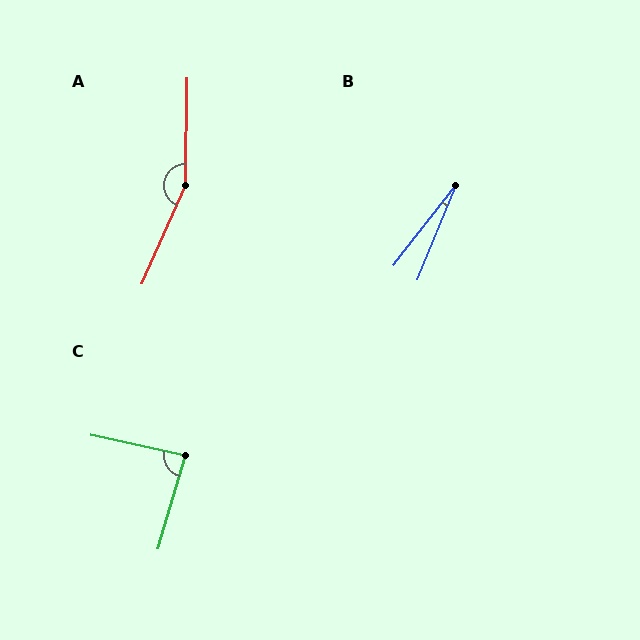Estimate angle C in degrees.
Approximately 86 degrees.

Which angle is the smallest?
B, at approximately 15 degrees.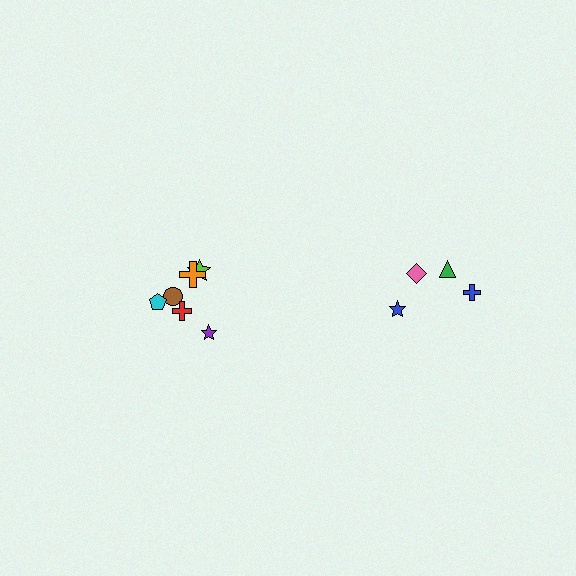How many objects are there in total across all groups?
There are 10 objects.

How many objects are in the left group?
There are 6 objects.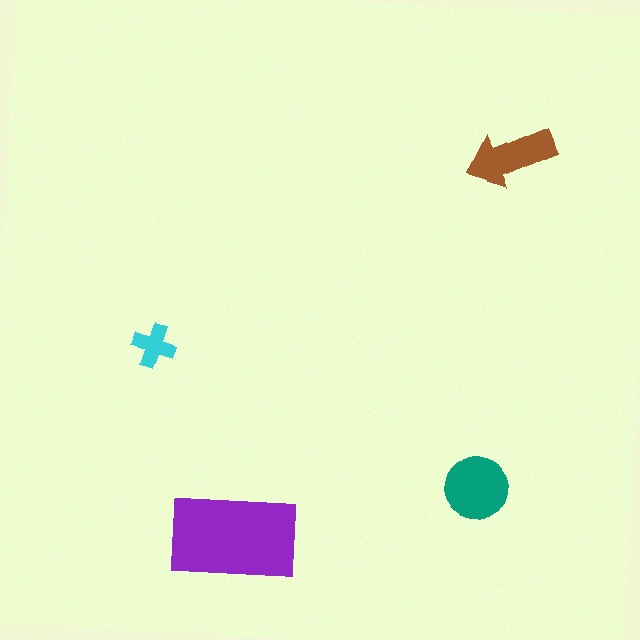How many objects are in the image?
There are 4 objects in the image.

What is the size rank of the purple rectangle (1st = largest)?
1st.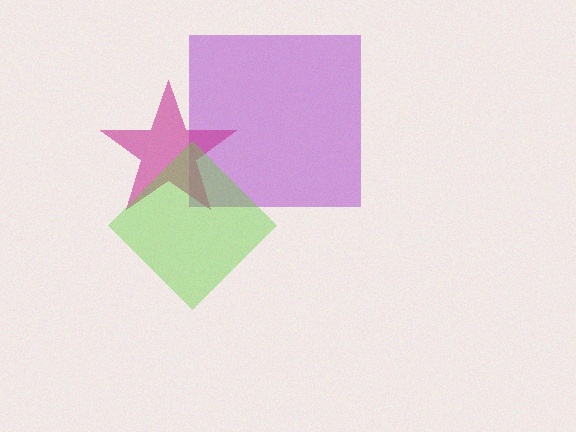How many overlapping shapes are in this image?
There are 3 overlapping shapes in the image.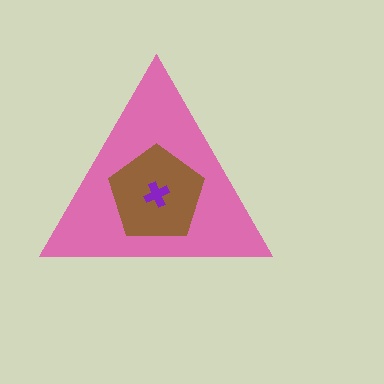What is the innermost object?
The purple cross.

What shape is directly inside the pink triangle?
The brown pentagon.